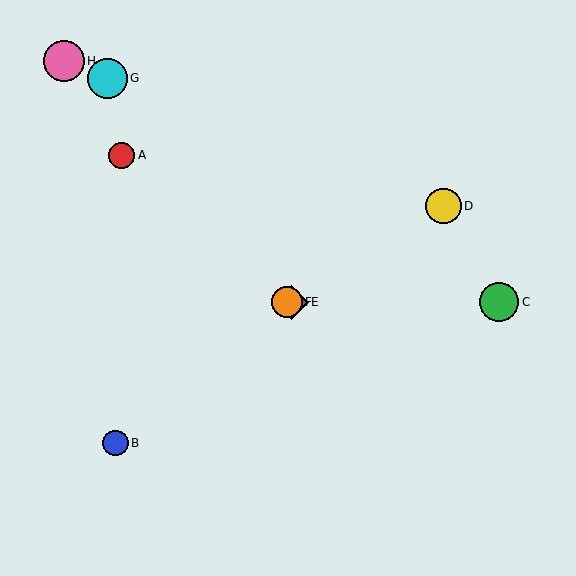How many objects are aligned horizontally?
3 objects (C, E, F) are aligned horizontally.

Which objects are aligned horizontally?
Objects C, E, F are aligned horizontally.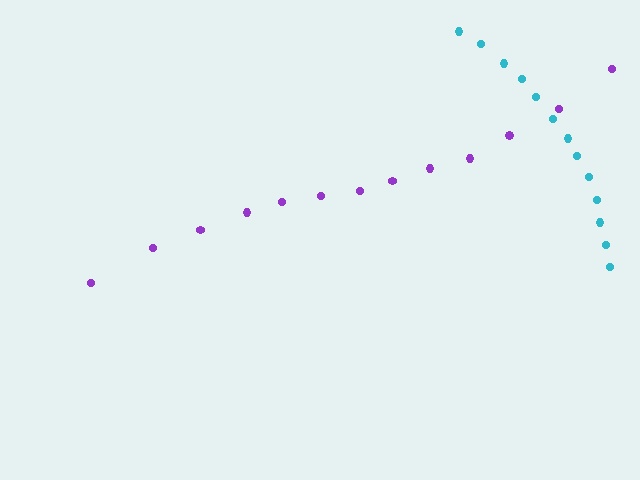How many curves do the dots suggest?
There are 2 distinct paths.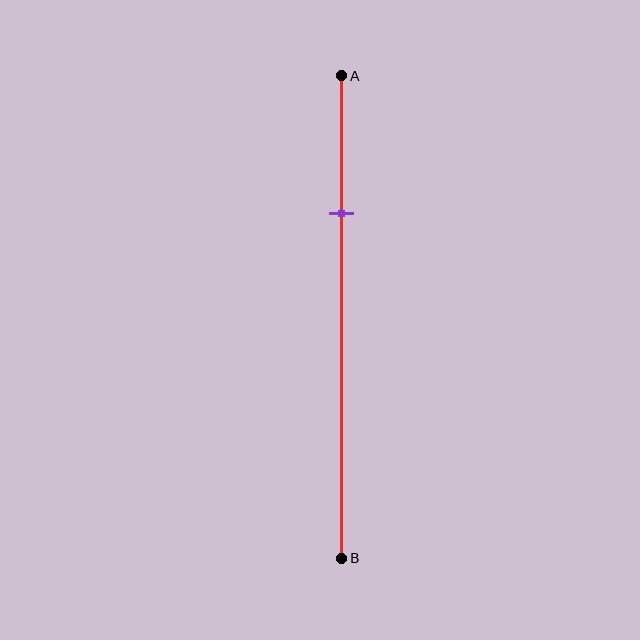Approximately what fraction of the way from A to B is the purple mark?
The purple mark is approximately 30% of the way from A to B.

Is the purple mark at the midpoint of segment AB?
No, the mark is at about 30% from A, not at the 50% midpoint.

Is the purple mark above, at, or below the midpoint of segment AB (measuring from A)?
The purple mark is above the midpoint of segment AB.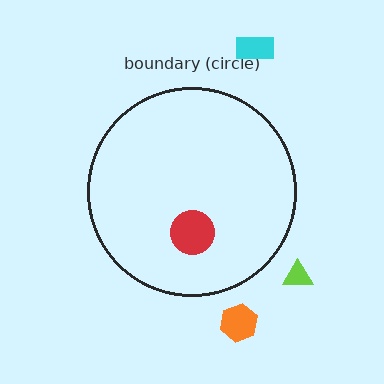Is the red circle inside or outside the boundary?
Inside.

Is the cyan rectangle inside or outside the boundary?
Outside.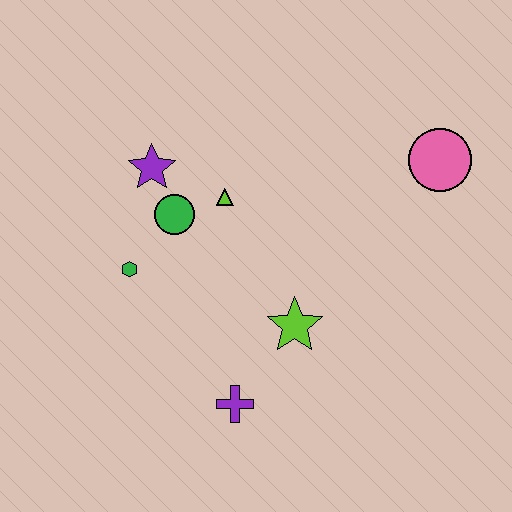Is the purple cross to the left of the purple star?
No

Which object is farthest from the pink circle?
The green hexagon is farthest from the pink circle.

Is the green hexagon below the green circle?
Yes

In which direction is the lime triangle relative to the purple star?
The lime triangle is to the right of the purple star.